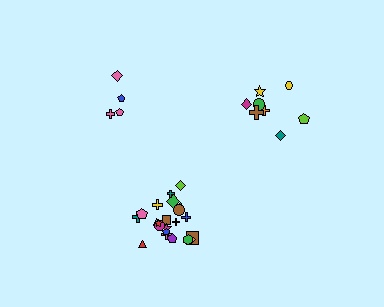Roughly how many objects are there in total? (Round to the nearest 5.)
Roughly 35 objects in total.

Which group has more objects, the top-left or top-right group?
The top-right group.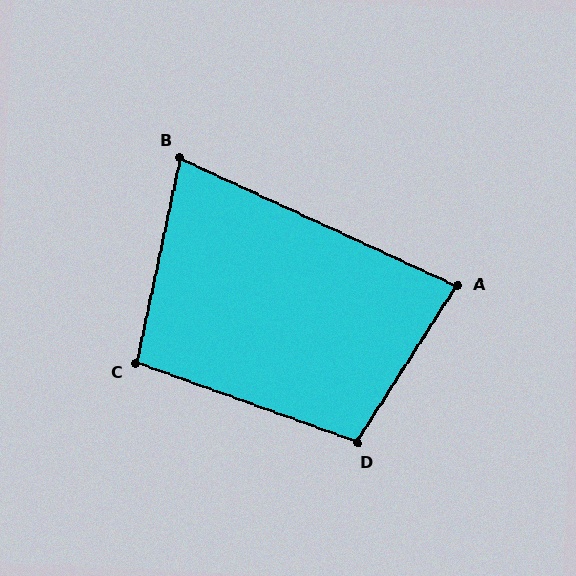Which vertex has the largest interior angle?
D, at approximately 103 degrees.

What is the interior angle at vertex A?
Approximately 82 degrees (acute).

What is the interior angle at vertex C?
Approximately 98 degrees (obtuse).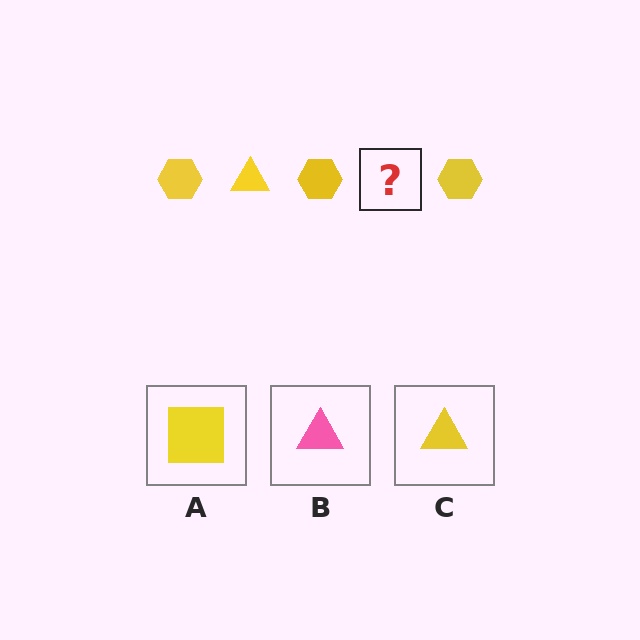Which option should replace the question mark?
Option C.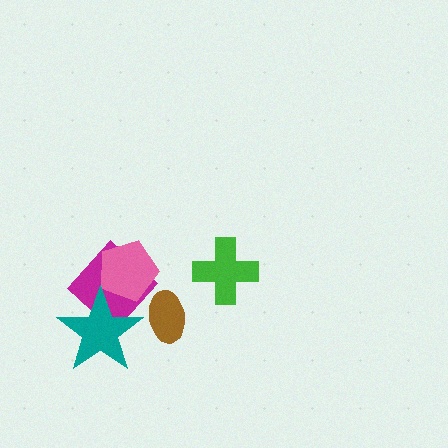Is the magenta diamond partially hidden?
Yes, it is partially covered by another shape.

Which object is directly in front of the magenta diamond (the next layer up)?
The pink pentagon is directly in front of the magenta diamond.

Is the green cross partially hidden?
No, no other shape covers it.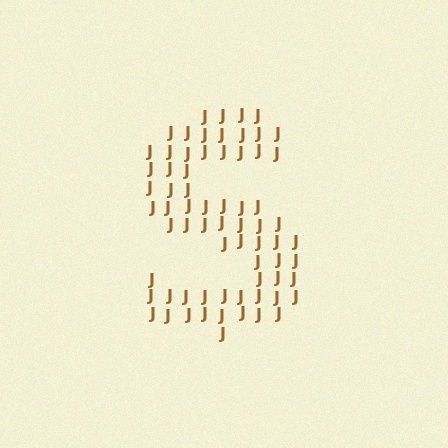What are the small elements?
The small elements are letter J's.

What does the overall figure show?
The overall figure shows the letter S.